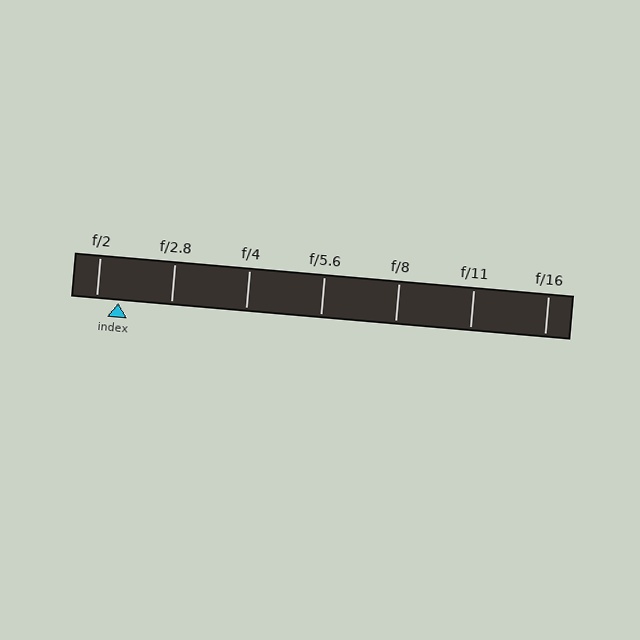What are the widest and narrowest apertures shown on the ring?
The widest aperture shown is f/2 and the narrowest is f/16.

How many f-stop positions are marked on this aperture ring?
There are 7 f-stop positions marked.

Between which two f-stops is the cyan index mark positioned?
The index mark is between f/2 and f/2.8.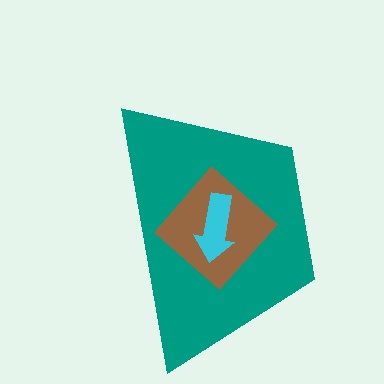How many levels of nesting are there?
3.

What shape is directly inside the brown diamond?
The cyan arrow.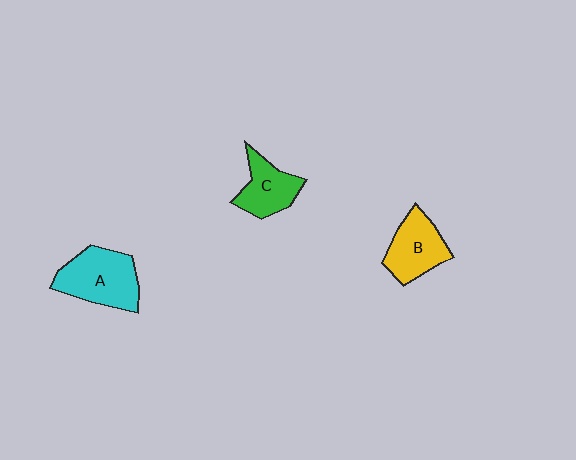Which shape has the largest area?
Shape A (cyan).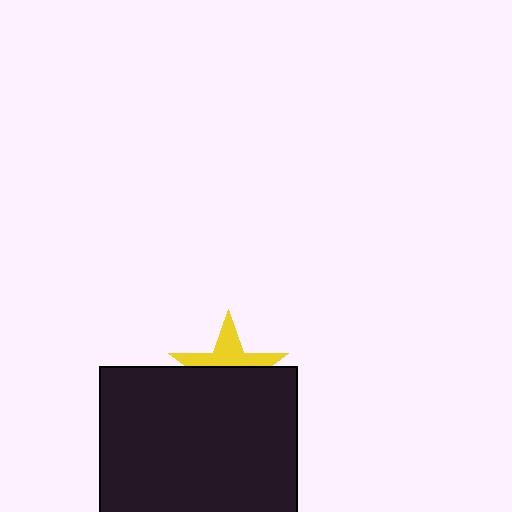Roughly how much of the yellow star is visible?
A small part of it is visible (roughly 42%).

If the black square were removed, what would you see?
You would see the complete yellow star.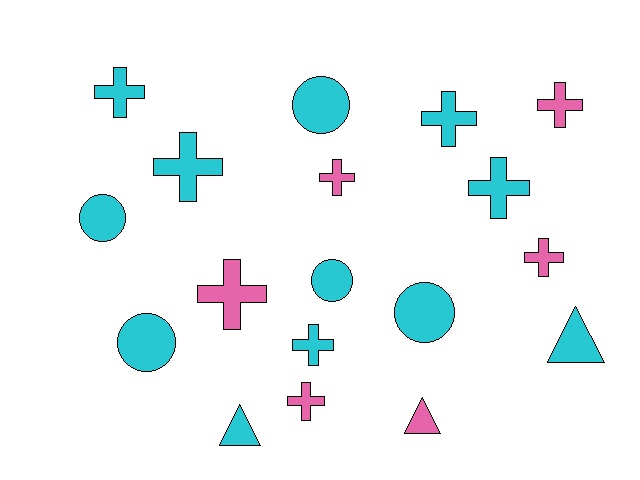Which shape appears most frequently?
Cross, with 10 objects.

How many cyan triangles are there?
There are 2 cyan triangles.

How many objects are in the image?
There are 18 objects.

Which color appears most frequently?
Cyan, with 12 objects.